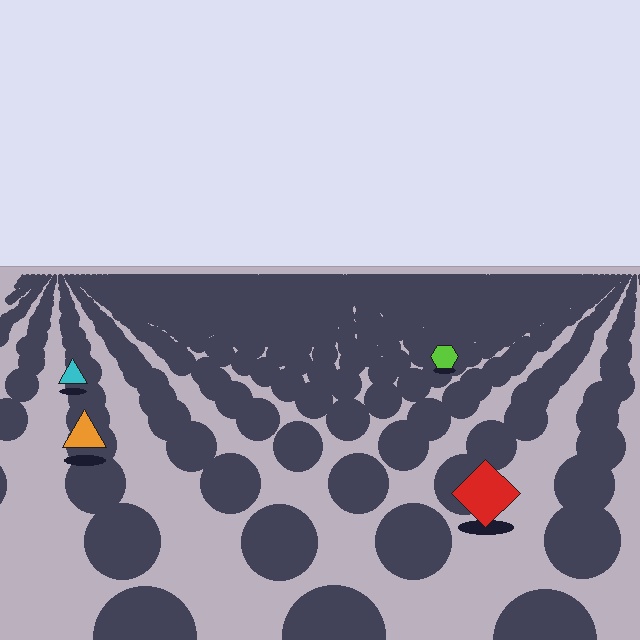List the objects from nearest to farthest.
From nearest to farthest: the red diamond, the orange triangle, the cyan triangle, the lime hexagon.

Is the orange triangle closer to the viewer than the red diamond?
No. The red diamond is closer — you can tell from the texture gradient: the ground texture is coarser near it.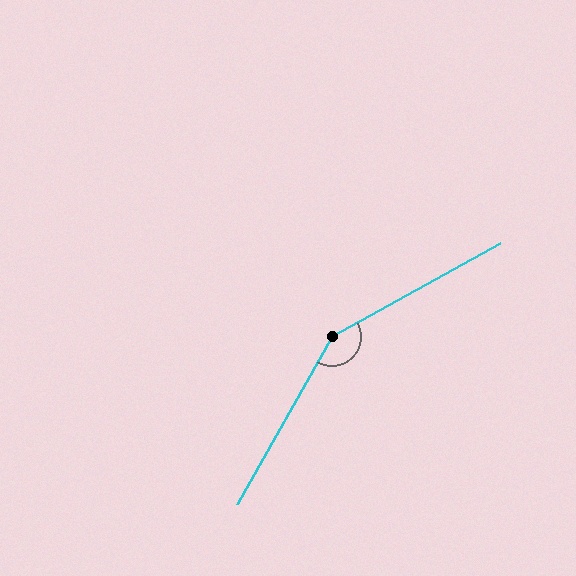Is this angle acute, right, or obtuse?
It is obtuse.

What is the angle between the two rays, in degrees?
Approximately 148 degrees.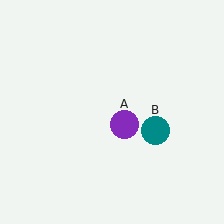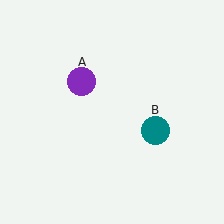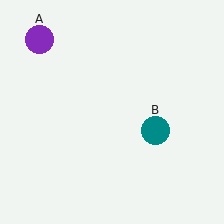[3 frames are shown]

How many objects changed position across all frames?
1 object changed position: purple circle (object A).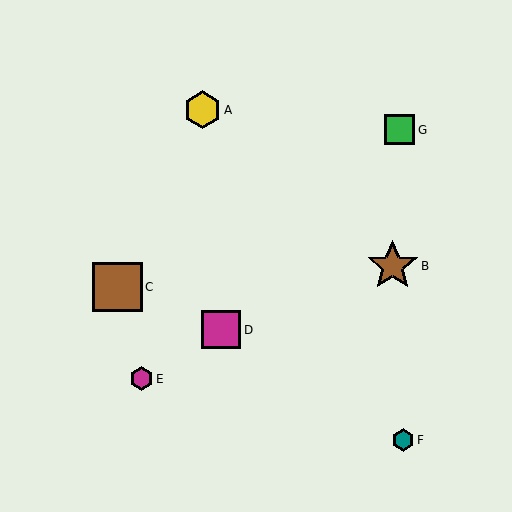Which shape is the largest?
The brown star (labeled B) is the largest.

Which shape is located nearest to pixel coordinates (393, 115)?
The green square (labeled G) at (400, 130) is nearest to that location.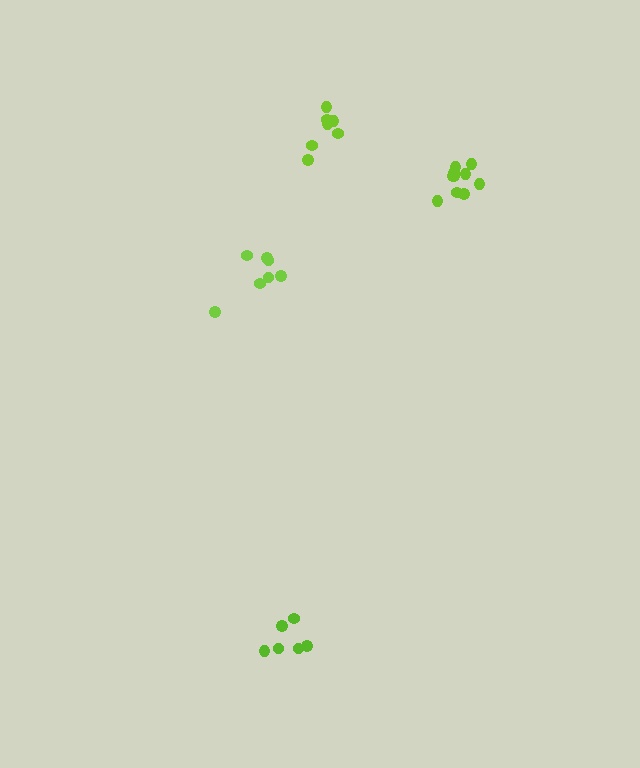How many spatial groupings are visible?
There are 4 spatial groupings.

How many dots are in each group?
Group 1: 10 dots, Group 2: 7 dots, Group 3: 6 dots, Group 4: 7 dots (30 total).